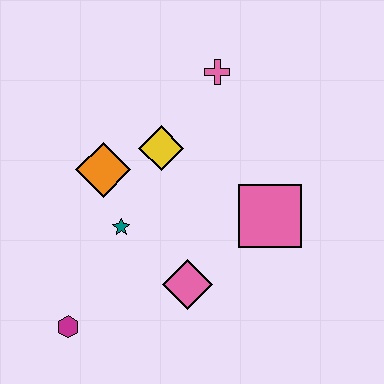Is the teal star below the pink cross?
Yes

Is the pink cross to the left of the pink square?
Yes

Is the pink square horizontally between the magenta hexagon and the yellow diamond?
No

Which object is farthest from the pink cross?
The magenta hexagon is farthest from the pink cross.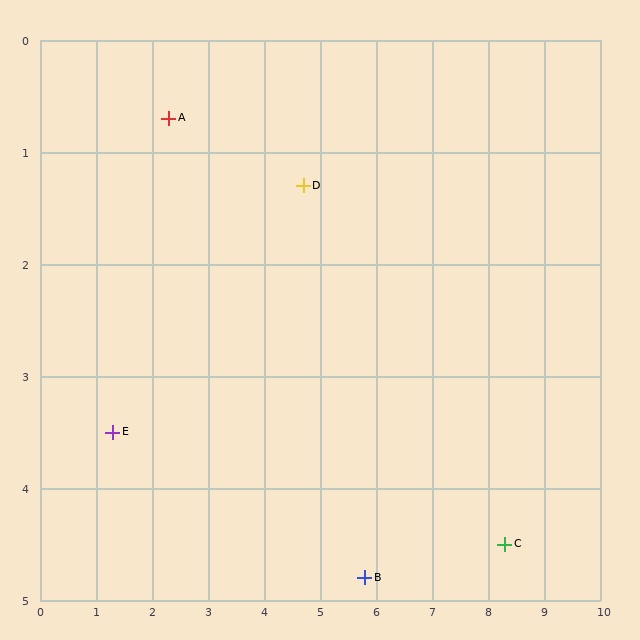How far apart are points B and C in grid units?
Points B and C are about 2.5 grid units apart.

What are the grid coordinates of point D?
Point D is at approximately (4.7, 1.3).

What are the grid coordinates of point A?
Point A is at approximately (2.3, 0.7).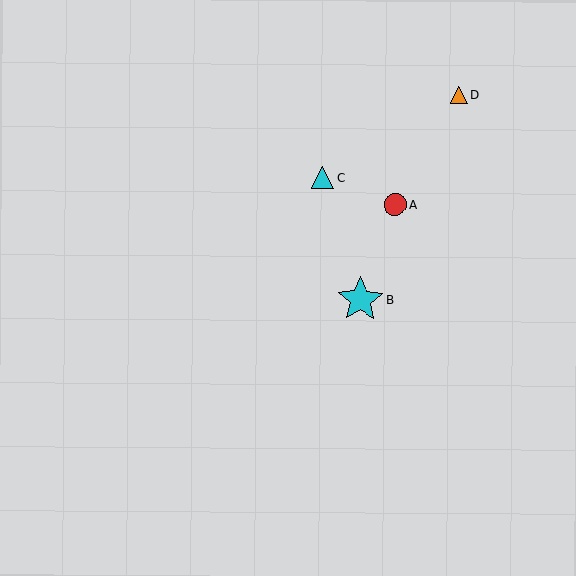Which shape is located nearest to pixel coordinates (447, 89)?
The orange triangle (labeled D) at (459, 95) is nearest to that location.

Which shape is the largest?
The cyan star (labeled B) is the largest.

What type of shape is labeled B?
Shape B is a cyan star.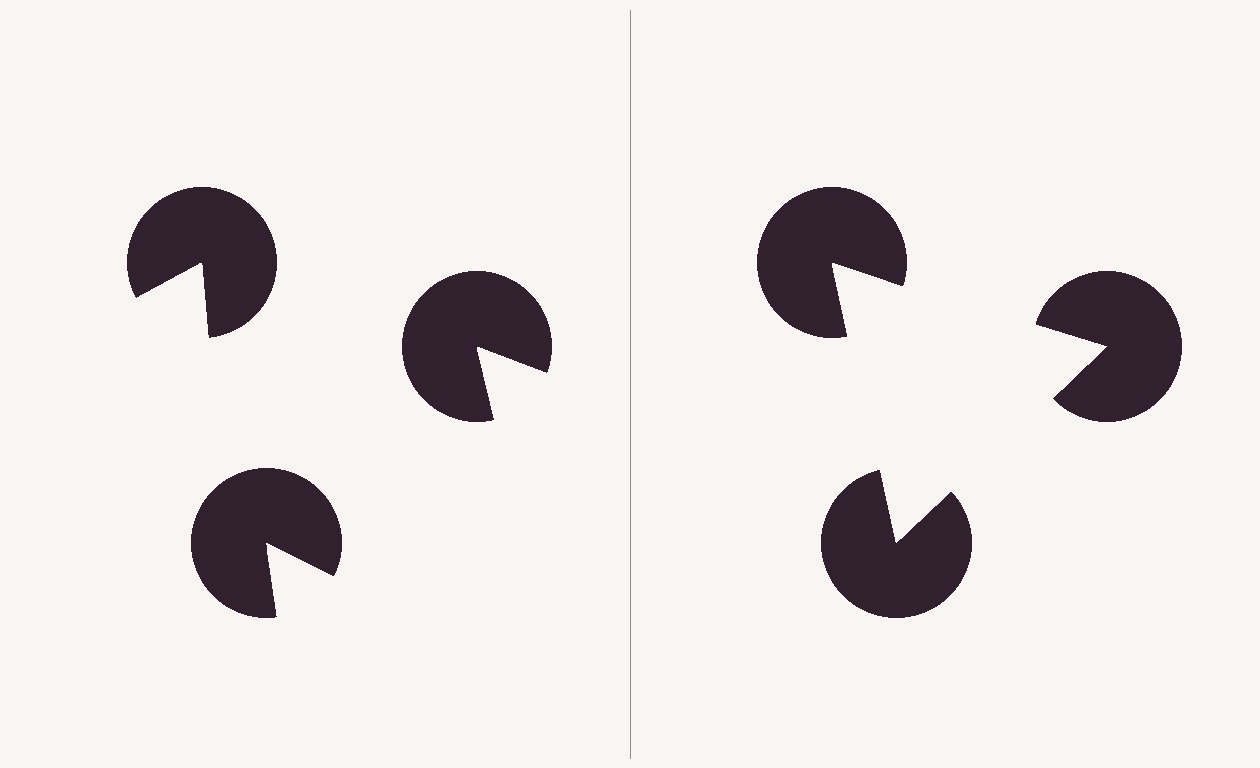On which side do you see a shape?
An illusory triangle appears on the right side. On the left side the wedge cuts are rotated, so no coherent shape forms.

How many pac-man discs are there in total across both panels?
6 — 3 on each side.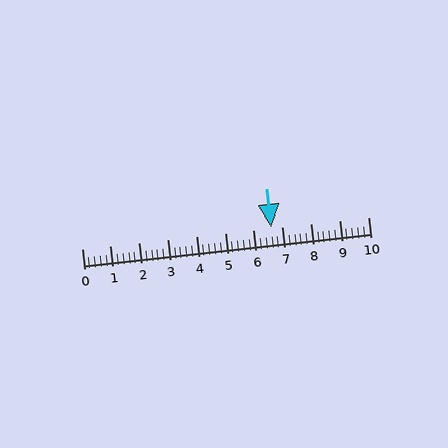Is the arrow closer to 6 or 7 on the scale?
The arrow is closer to 7.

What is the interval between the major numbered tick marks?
The major tick marks are spaced 1 units apart.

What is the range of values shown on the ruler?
The ruler shows values from 0 to 10.